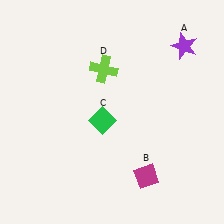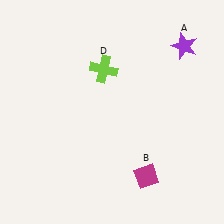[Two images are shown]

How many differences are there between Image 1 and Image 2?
There is 1 difference between the two images.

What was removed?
The green diamond (C) was removed in Image 2.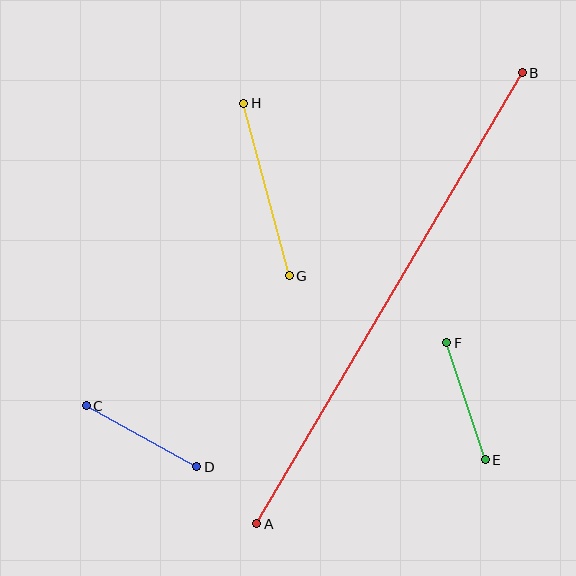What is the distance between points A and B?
The distance is approximately 523 pixels.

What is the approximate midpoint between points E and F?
The midpoint is at approximately (466, 401) pixels.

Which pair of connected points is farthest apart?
Points A and B are farthest apart.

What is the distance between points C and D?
The distance is approximately 126 pixels.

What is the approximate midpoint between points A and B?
The midpoint is at approximately (390, 298) pixels.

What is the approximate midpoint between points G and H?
The midpoint is at approximately (267, 189) pixels.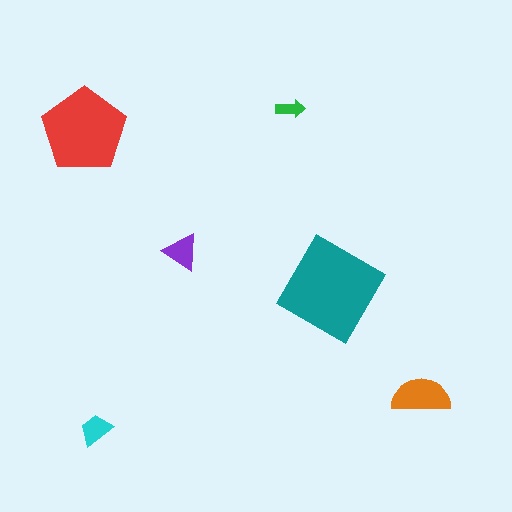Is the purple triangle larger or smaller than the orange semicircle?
Smaller.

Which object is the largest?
The teal diamond.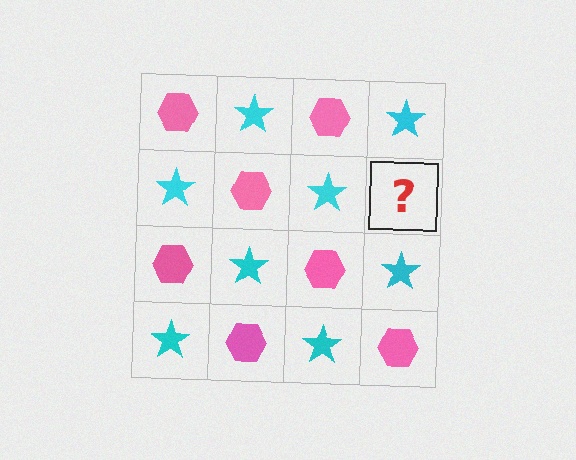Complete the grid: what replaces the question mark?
The question mark should be replaced with a pink hexagon.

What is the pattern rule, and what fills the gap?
The rule is that it alternates pink hexagon and cyan star in a checkerboard pattern. The gap should be filled with a pink hexagon.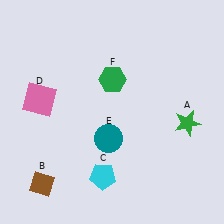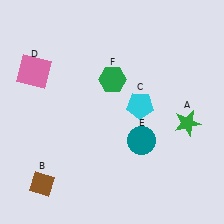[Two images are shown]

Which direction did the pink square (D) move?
The pink square (D) moved up.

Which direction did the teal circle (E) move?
The teal circle (E) moved right.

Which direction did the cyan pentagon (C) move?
The cyan pentagon (C) moved up.